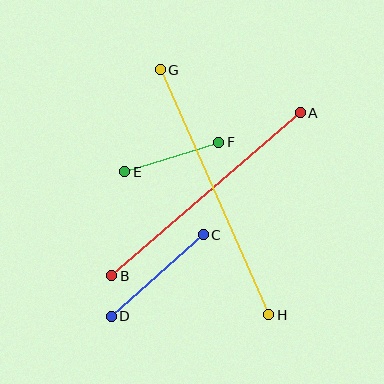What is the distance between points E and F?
The distance is approximately 99 pixels.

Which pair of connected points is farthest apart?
Points G and H are farthest apart.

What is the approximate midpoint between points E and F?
The midpoint is at approximately (172, 157) pixels.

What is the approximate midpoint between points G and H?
The midpoint is at approximately (214, 192) pixels.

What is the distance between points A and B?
The distance is approximately 249 pixels.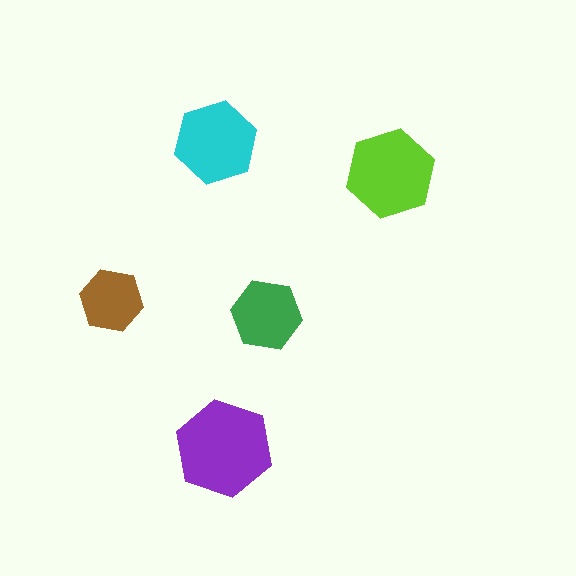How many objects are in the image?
There are 5 objects in the image.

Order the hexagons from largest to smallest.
the purple one, the lime one, the cyan one, the green one, the brown one.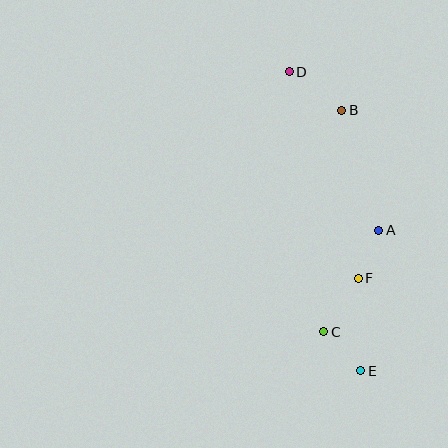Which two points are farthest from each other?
Points D and E are farthest from each other.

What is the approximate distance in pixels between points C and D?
The distance between C and D is approximately 262 pixels.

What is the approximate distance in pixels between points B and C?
The distance between B and C is approximately 222 pixels.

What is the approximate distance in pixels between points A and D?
The distance between A and D is approximately 182 pixels.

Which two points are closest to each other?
Points A and F are closest to each other.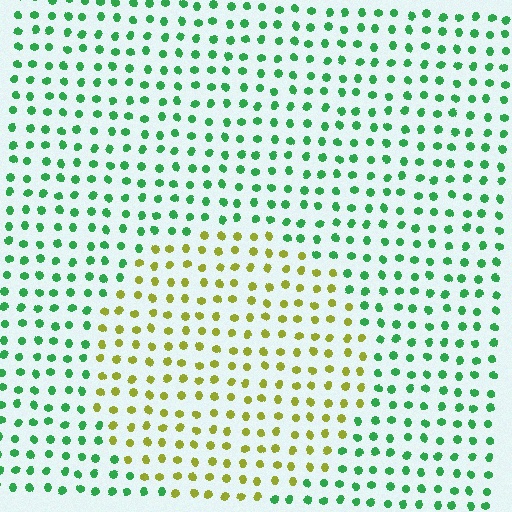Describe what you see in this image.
The image is filled with small green elements in a uniform arrangement. A circle-shaped region is visible where the elements are tinted to a slightly different hue, forming a subtle color boundary.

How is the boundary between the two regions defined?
The boundary is defined purely by a slight shift in hue (about 65 degrees). Spacing, size, and orientation are identical on both sides.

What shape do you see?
I see a circle.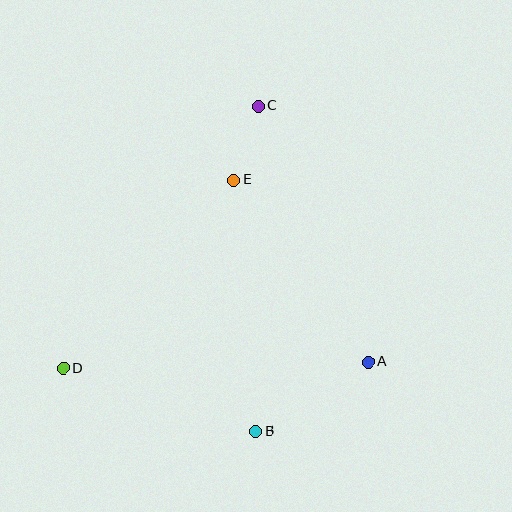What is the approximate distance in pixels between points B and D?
The distance between B and D is approximately 202 pixels.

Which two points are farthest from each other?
Points C and D are farthest from each other.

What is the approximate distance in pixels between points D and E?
The distance between D and E is approximately 254 pixels.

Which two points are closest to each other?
Points C and E are closest to each other.